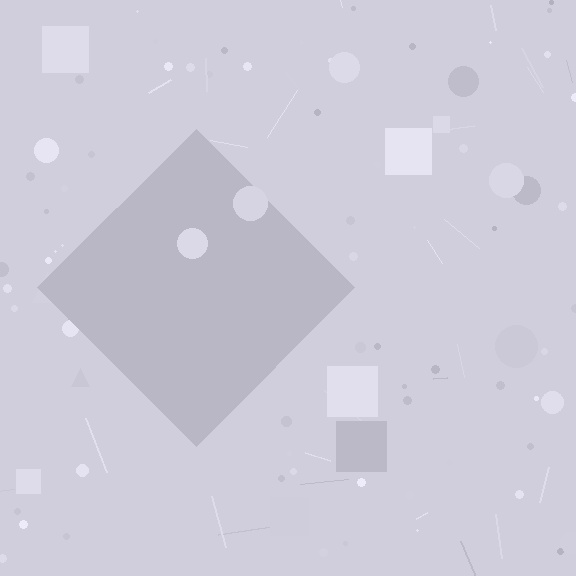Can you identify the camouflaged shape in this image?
The camouflaged shape is a diamond.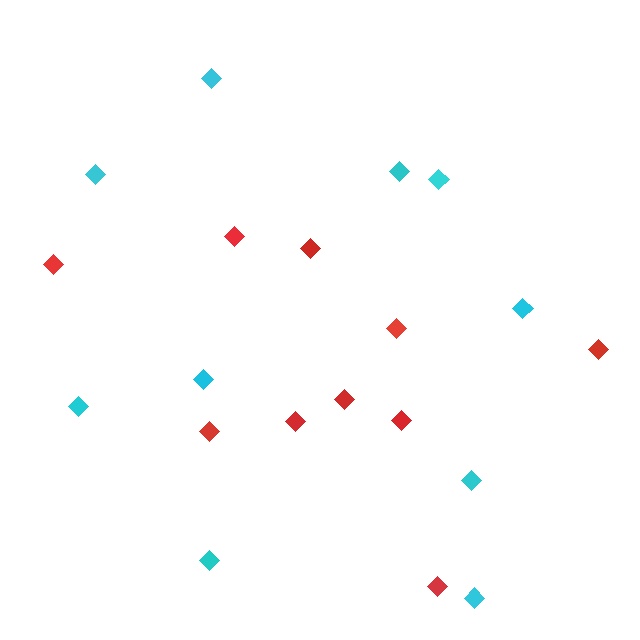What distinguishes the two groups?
There are 2 groups: one group of cyan diamonds (10) and one group of red diamonds (10).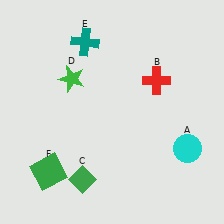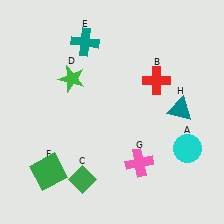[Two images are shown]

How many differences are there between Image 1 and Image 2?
There are 2 differences between the two images.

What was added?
A pink cross (G), a teal triangle (H) were added in Image 2.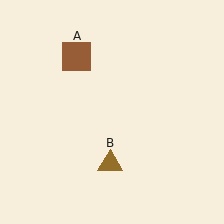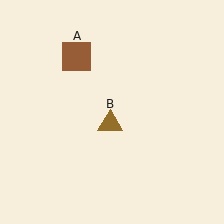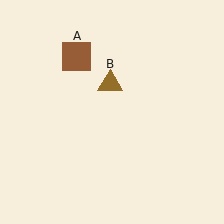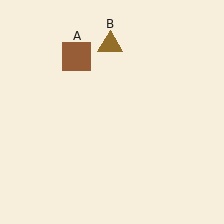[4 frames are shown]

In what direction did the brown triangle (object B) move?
The brown triangle (object B) moved up.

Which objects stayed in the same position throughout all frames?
Brown square (object A) remained stationary.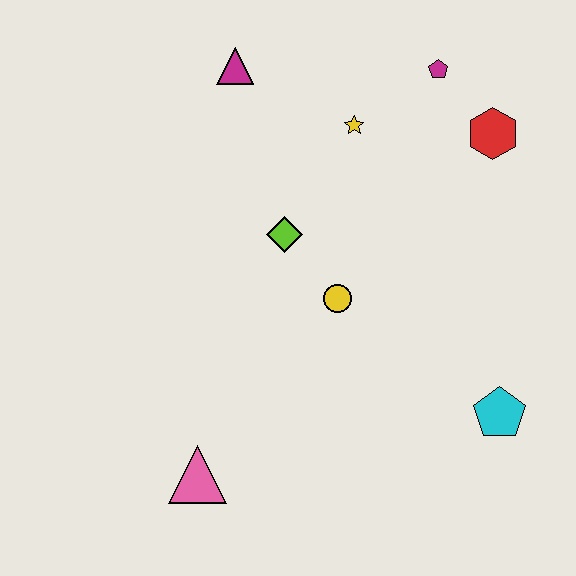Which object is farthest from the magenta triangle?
The cyan pentagon is farthest from the magenta triangle.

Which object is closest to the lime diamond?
The yellow circle is closest to the lime diamond.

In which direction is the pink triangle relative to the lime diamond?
The pink triangle is below the lime diamond.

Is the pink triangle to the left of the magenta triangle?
Yes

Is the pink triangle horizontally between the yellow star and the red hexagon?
No